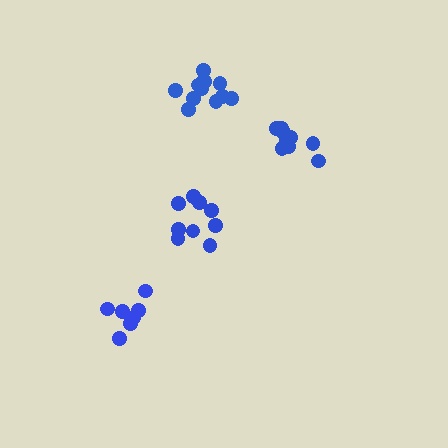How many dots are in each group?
Group 1: 11 dots, Group 2: 12 dots, Group 3: 9 dots, Group 4: 7 dots (39 total).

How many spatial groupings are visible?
There are 4 spatial groupings.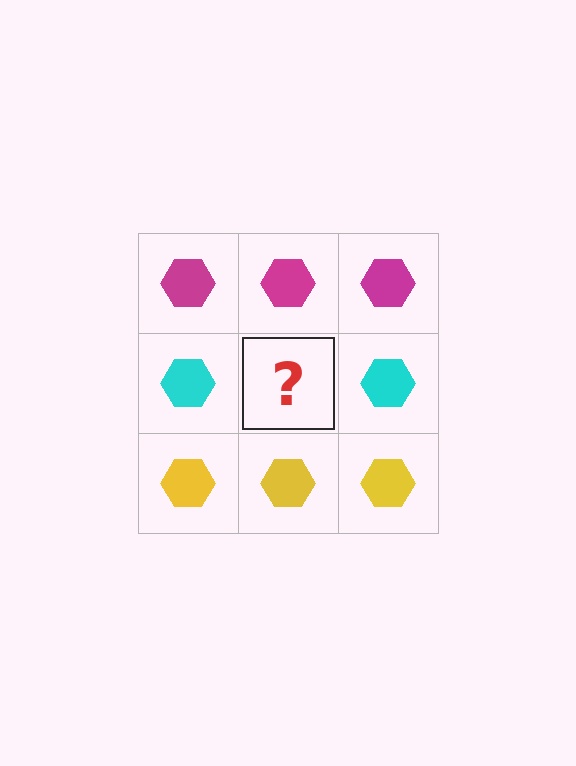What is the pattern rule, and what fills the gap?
The rule is that each row has a consistent color. The gap should be filled with a cyan hexagon.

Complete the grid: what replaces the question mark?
The question mark should be replaced with a cyan hexagon.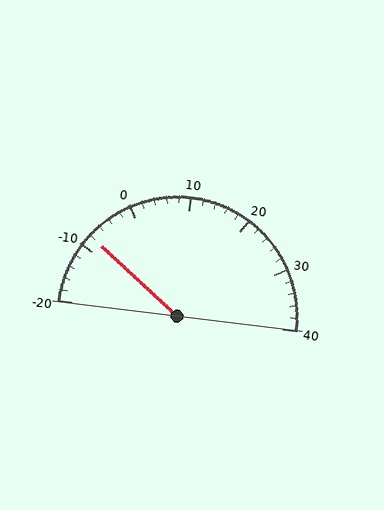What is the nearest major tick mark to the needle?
The nearest major tick mark is -10.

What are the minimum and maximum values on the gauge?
The gauge ranges from -20 to 40.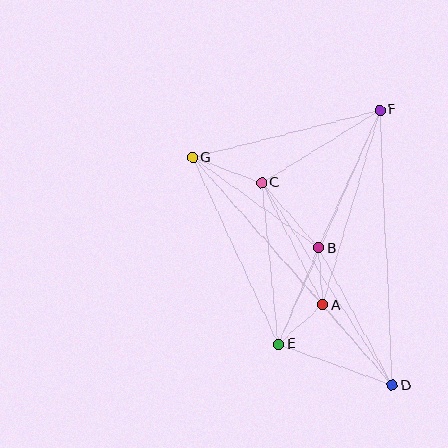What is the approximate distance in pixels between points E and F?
The distance between E and F is approximately 255 pixels.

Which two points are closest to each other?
Points A and B are closest to each other.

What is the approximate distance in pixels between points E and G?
The distance between E and G is approximately 206 pixels.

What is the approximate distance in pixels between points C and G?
The distance between C and G is approximately 73 pixels.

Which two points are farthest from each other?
Points D and G are farthest from each other.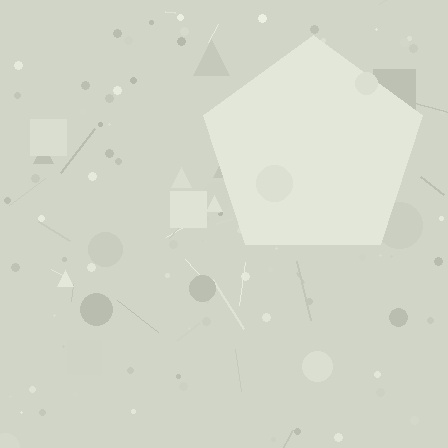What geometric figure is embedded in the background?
A pentagon is embedded in the background.